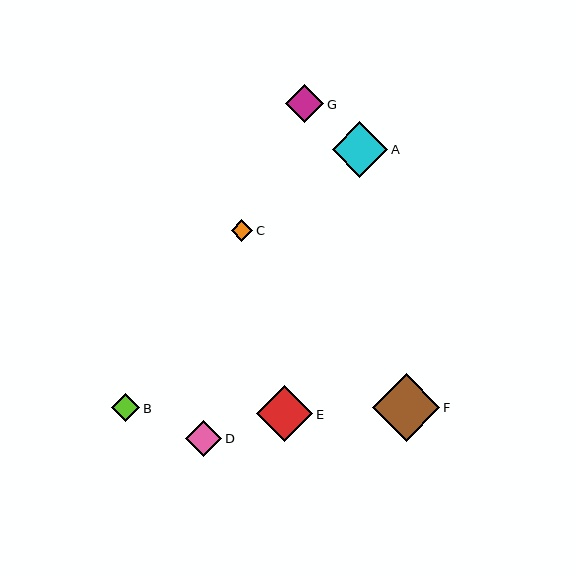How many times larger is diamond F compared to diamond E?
Diamond F is approximately 1.2 times the size of diamond E.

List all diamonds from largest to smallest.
From largest to smallest: F, E, A, G, D, B, C.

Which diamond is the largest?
Diamond F is the largest with a size of approximately 67 pixels.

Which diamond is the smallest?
Diamond C is the smallest with a size of approximately 22 pixels.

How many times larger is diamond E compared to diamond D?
Diamond E is approximately 1.6 times the size of diamond D.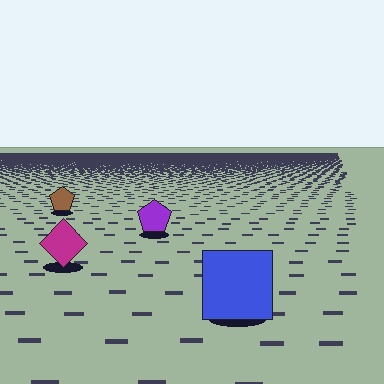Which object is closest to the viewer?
The blue square is closest. The texture marks near it are larger and more spread out.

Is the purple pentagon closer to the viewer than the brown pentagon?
Yes. The purple pentagon is closer — you can tell from the texture gradient: the ground texture is coarser near it.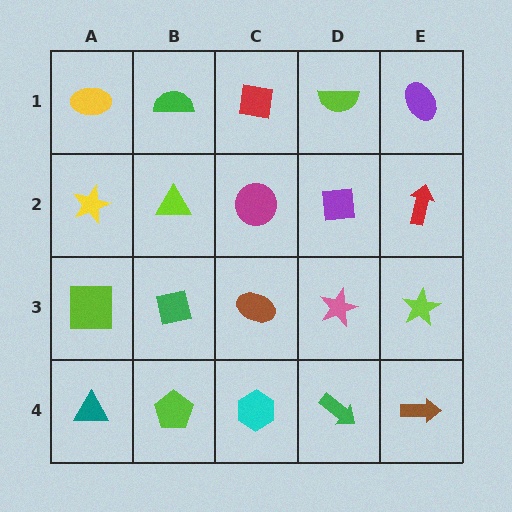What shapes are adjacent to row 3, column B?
A lime triangle (row 2, column B), a lime pentagon (row 4, column B), a lime square (row 3, column A), a brown ellipse (row 3, column C).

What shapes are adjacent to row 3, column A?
A yellow star (row 2, column A), a teal triangle (row 4, column A), a green square (row 3, column B).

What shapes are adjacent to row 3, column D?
A purple square (row 2, column D), a green arrow (row 4, column D), a brown ellipse (row 3, column C), a lime star (row 3, column E).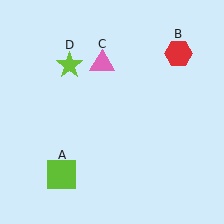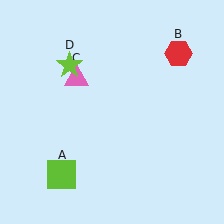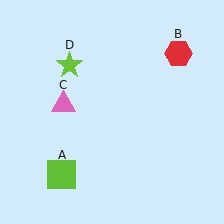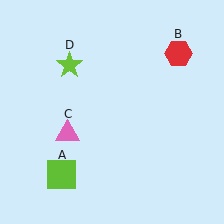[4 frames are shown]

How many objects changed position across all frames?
1 object changed position: pink triangle (object C).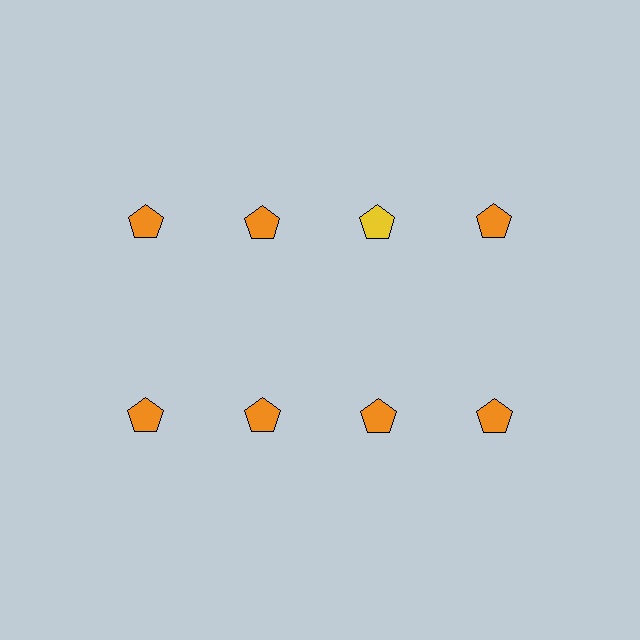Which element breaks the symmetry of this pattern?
The yellow pentagon in the top row, center column breaks the symmetry. All other shapes are orange pentagons.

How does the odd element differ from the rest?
It has a different color: yellow instead of orange.